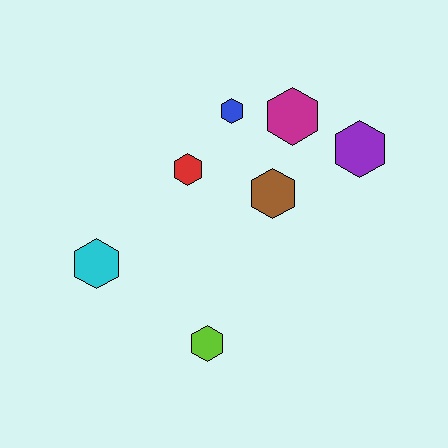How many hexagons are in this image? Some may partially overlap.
There are 7 hexagons.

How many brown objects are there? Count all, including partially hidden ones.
There is 1 brown object.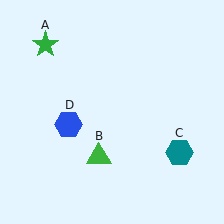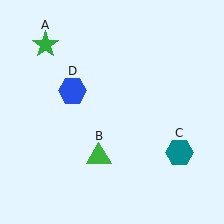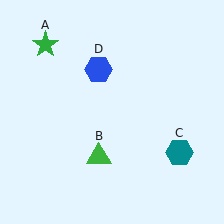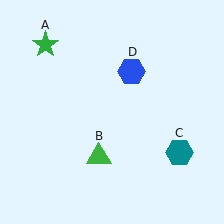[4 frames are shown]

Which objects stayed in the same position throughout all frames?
Green star (object A) and green triangle (object B) and teal hexagon (object C) remained stationary.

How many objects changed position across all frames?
1 object changed position: blue hexagon (object D).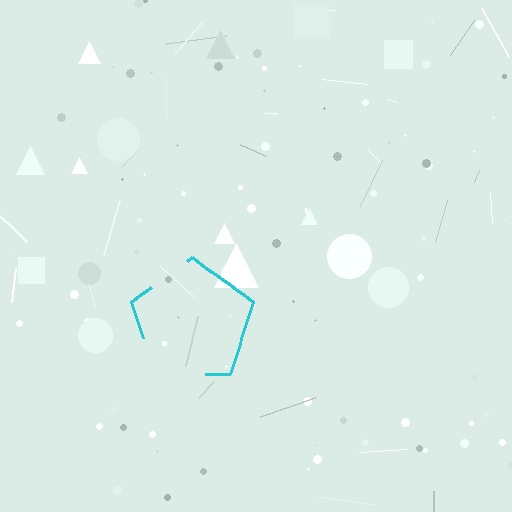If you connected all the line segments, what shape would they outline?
They would outline a pentagon.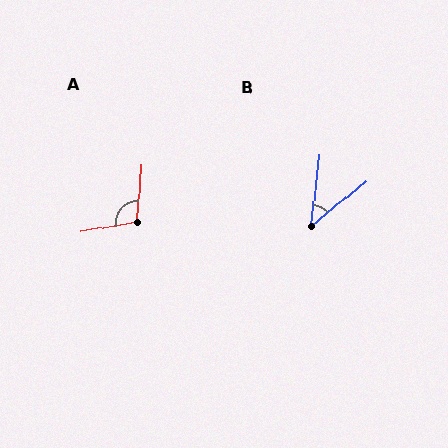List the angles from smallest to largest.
B (44°), A (105°).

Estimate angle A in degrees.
Approximately 105 degrees.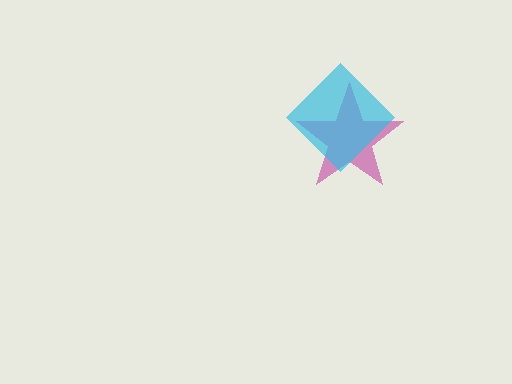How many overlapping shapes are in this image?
There are 2 overlapping shapes in the image.